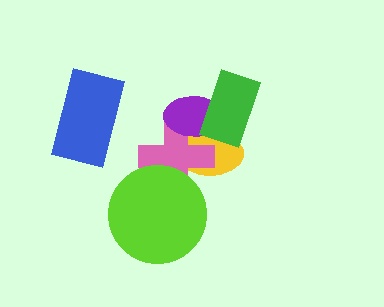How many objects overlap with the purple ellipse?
3 objects overlap with the purple ellipse.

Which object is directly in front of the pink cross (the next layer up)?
The purple ellipse is directly in front of the pink cross.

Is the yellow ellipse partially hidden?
Yes, it is partially covered by another shape.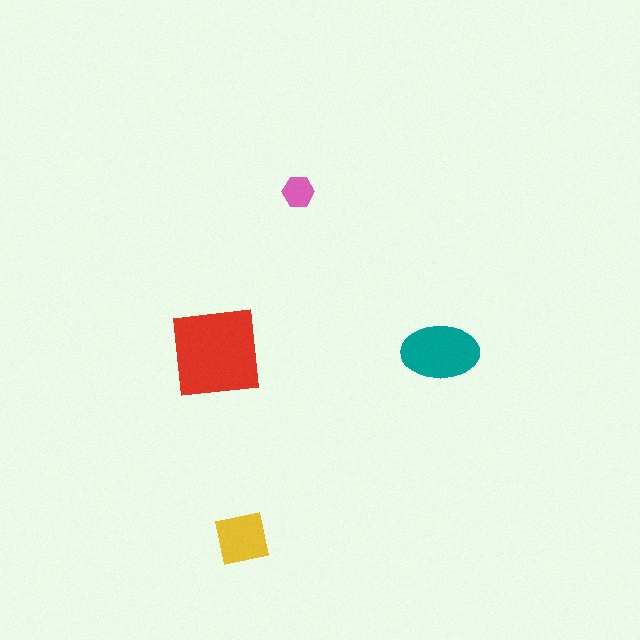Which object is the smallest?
The pink hexagon.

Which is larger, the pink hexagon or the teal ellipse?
The teal ellipse.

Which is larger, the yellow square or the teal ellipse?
The teal ellipse.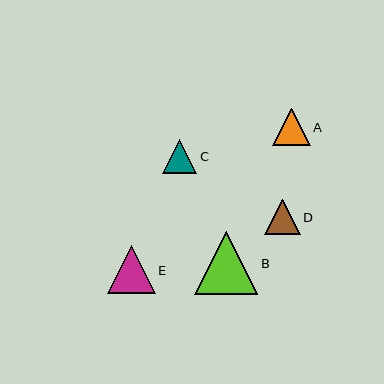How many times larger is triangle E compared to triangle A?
Triangle E is approximately 1.3 times the size of triangle A.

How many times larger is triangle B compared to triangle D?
Triangle B is approximately 1.8 times the size of triangle D.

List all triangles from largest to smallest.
From largest to smallest: B, E, A, D, C.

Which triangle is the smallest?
Triangle C is the smallest with a size of approximately 35 pixels.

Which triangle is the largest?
Triangle B is the largest with a size of approximately 63 pixels.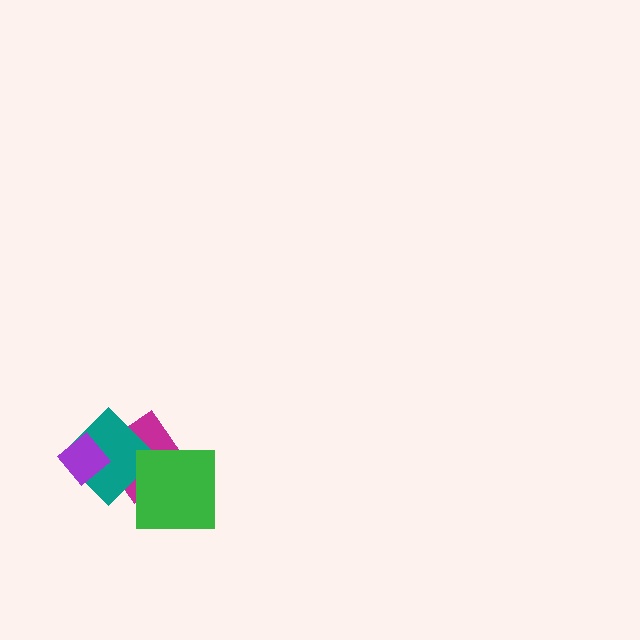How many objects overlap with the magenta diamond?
3 objects overlap with the magenta diamond.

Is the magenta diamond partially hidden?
Yes, it is partially covered by another shape.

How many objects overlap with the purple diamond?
2 objects overlap with the purple diamond.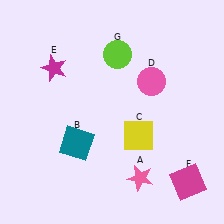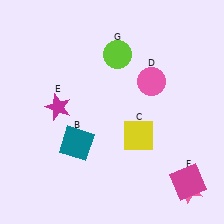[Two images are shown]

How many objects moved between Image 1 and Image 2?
2 objects moved between the two images.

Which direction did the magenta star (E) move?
The magenta star (E) moved down.